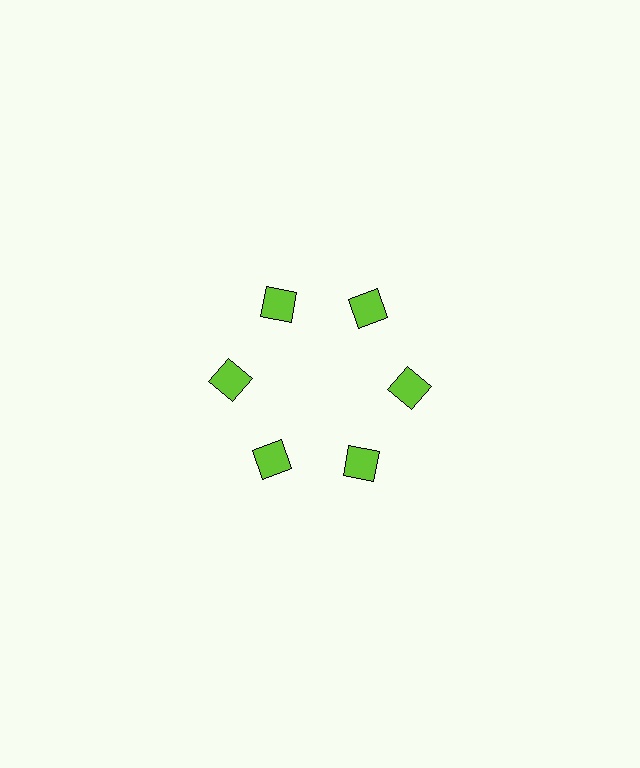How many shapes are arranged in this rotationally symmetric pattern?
There are 6 shapes, arranged in 6 groups of 1.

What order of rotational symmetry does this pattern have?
This pattern has 6-fold rotational symmetry.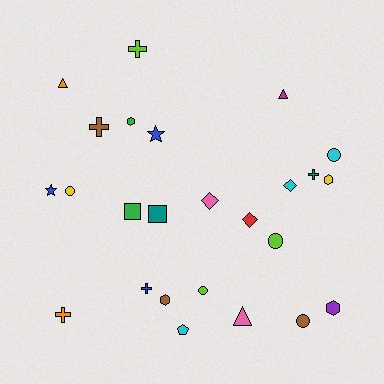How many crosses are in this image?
There are 5 crosses.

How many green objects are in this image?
There are 2 green objects.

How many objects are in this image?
There are 25 objects.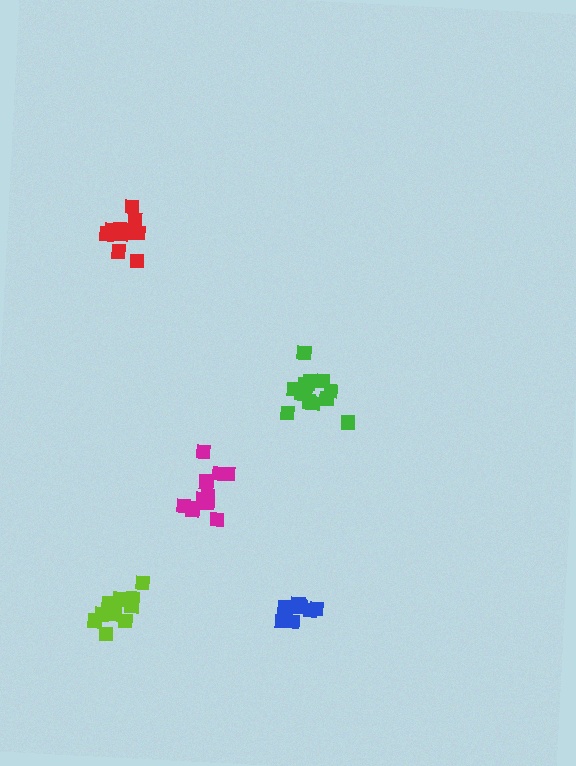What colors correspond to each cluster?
The clusters are colored: magenta, blue, lime, red, green.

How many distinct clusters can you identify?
There are 5 distinct clusters.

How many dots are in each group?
Group 1: 11 dots, Group 2: 9 dots, Group 3: 10 dots, Group 4: 10 dots, Group 5: 14 dots (54 total).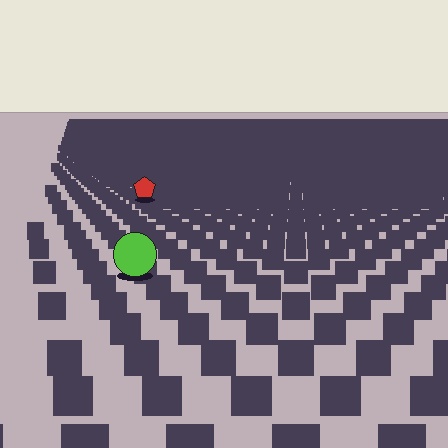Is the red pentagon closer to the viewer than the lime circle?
No. The lime circle is closer — you can tell from the texture gradient: the ground texture is coarser near it.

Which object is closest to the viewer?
The lime circle is closest. The texture marks near it are larger and more spread out.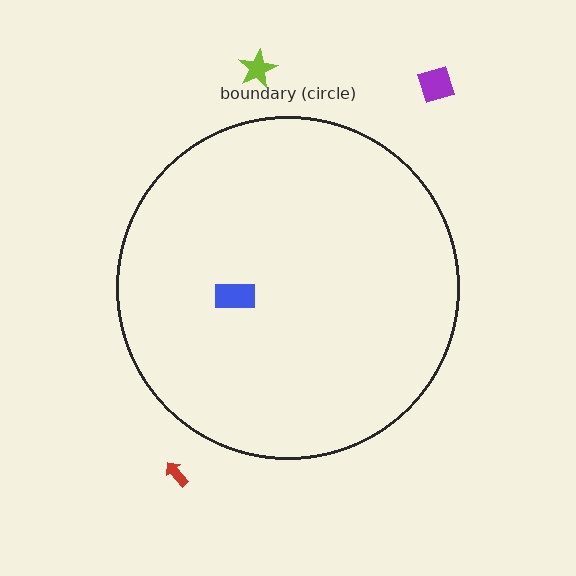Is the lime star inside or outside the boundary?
Outside.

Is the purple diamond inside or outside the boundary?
Outside.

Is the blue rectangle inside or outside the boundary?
Inside.